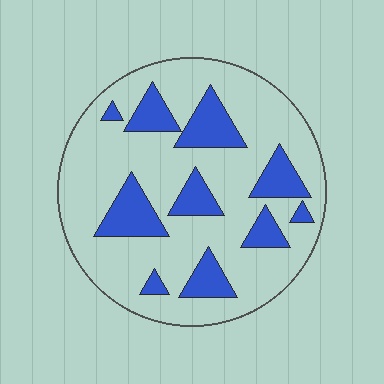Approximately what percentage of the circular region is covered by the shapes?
Approximately 25%.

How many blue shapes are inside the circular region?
10.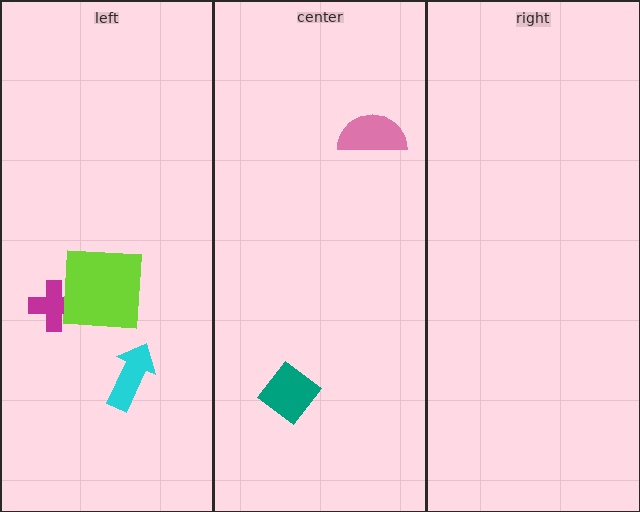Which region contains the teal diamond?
The center region.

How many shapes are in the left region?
3.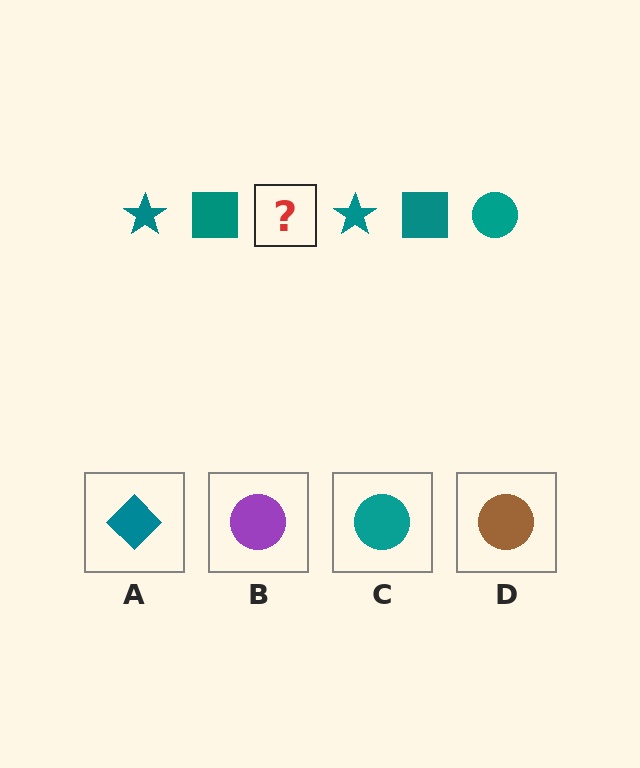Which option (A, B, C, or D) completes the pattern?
C.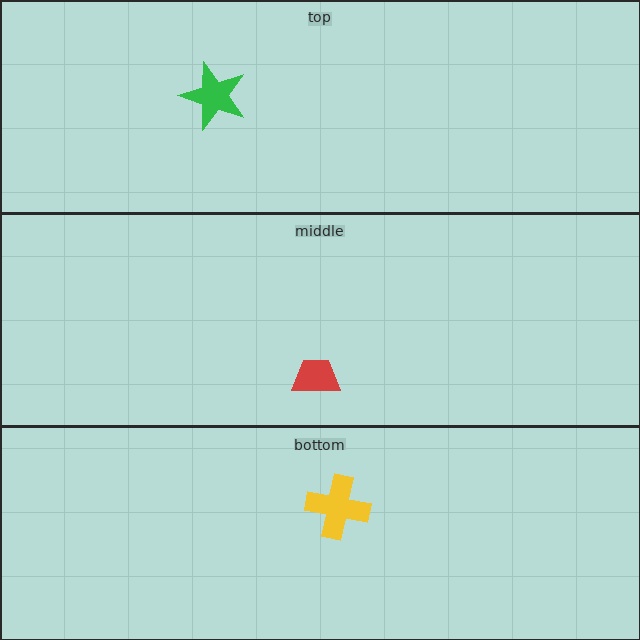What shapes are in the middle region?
The red trapezoid.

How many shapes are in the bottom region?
1.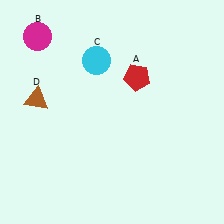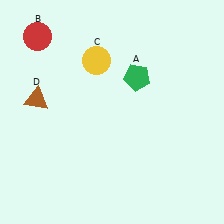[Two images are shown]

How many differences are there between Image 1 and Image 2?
There are 3 differences between the two images.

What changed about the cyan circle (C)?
In Image 1, C is cyan. In Image 2, it changed to yellow.